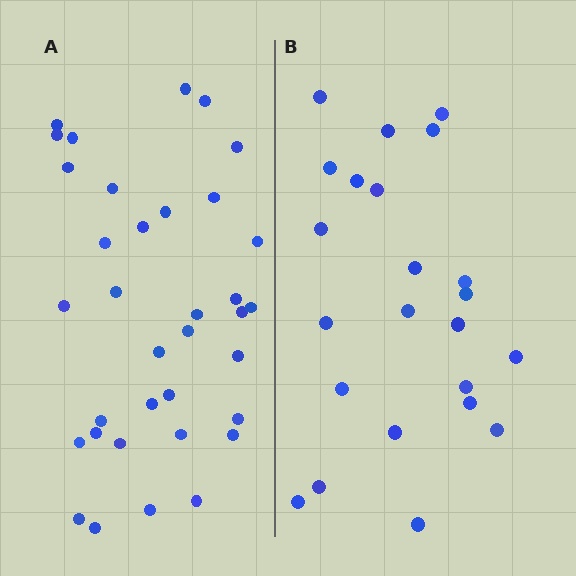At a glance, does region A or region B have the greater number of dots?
Region A (the left region) has more dots.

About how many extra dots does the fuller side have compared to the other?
Region A has roughly 12 or so more dots than region B.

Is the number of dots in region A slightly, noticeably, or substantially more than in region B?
Region A has substantially more. The ratio is roughly 1.5 to 1.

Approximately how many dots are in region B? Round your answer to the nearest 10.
About 20 dots. (The exact count is 23, which rounds to 20.)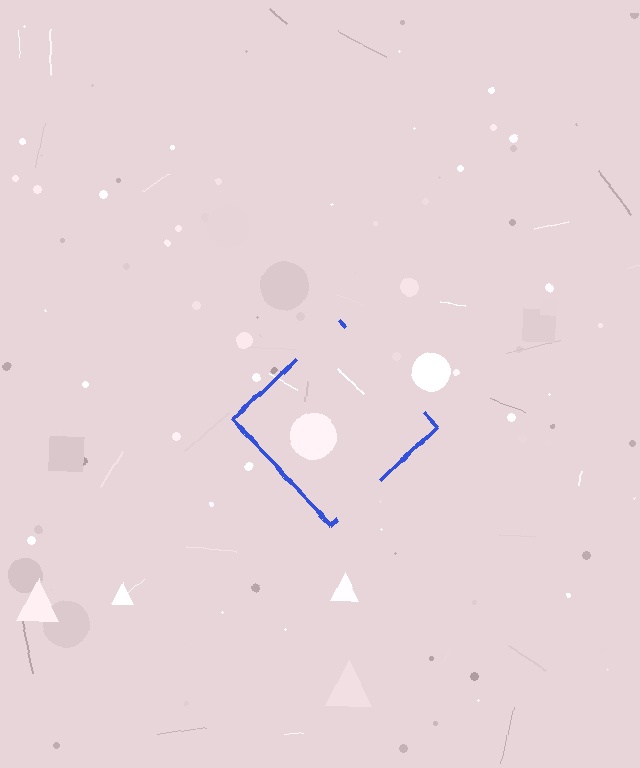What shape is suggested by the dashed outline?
The dashed outline suggests a diamond.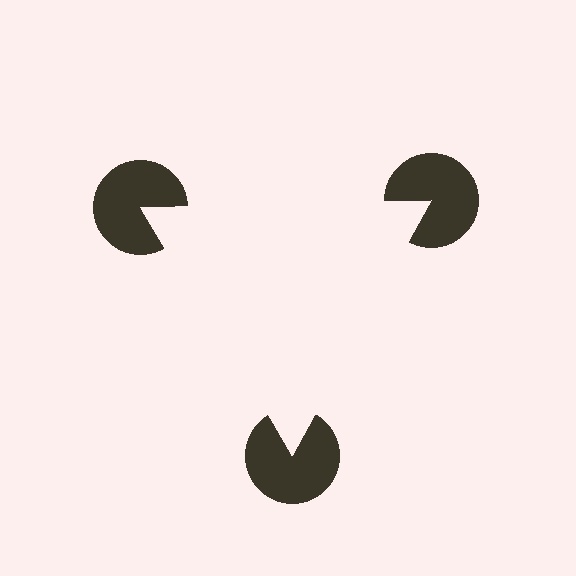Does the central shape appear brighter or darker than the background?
It typically appears slightly brighter than the background, even though no actual brightness change is drawn.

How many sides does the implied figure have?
3 sides.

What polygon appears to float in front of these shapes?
An illusory triangle — its edges are inferred from the aligned wedge cuts in the pac-man discs, not physically drawn.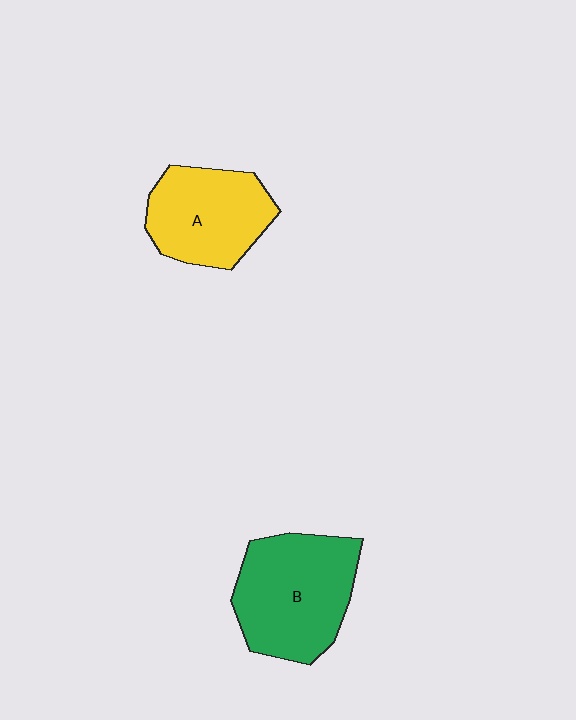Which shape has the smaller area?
Shape A (yellow).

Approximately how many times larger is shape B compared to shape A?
Approximately 1.2 times.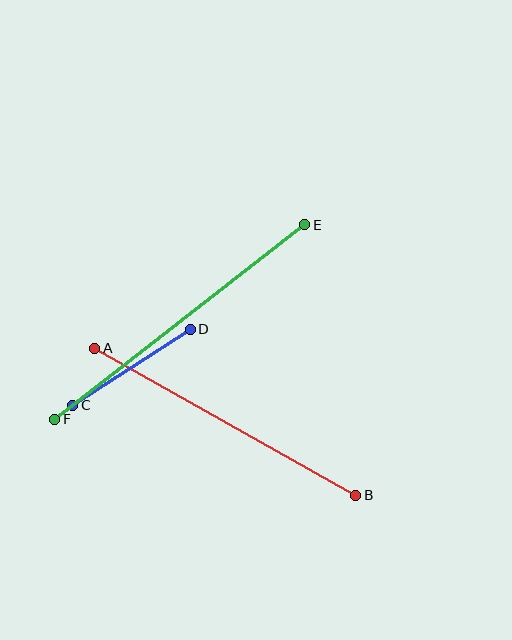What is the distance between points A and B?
The distance is approximately 300 pixels.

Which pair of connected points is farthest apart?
Points E and F are farthest apart.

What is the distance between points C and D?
The distance is approximately 140 pixels.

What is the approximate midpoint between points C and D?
The midpoint is at approximately (132, 367) pixels.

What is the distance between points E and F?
The distance is approximately 317 pixels.